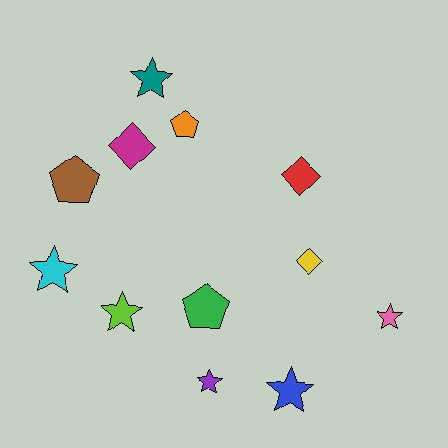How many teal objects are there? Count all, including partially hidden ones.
There is 1 teal object.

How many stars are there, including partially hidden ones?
There are 6 stars.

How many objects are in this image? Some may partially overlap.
There are 12 objects.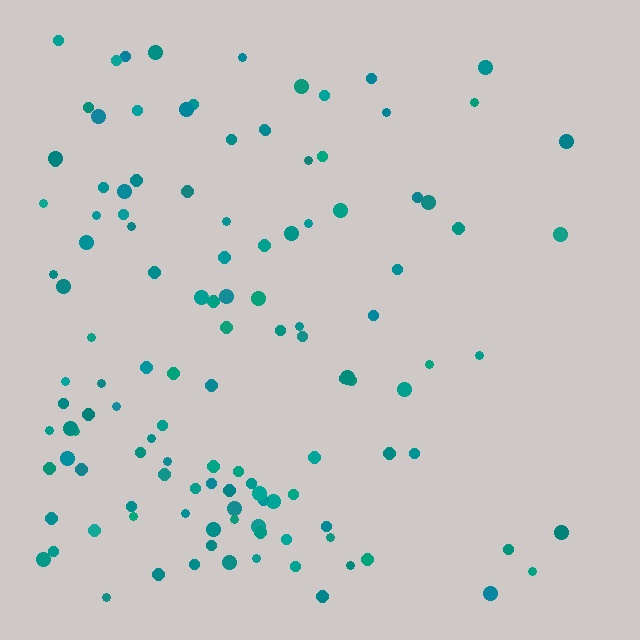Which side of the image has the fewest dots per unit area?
The right.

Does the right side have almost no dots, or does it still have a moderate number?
Still a moderate number, just noticeably fewer than the left.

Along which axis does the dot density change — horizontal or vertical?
Horizontal.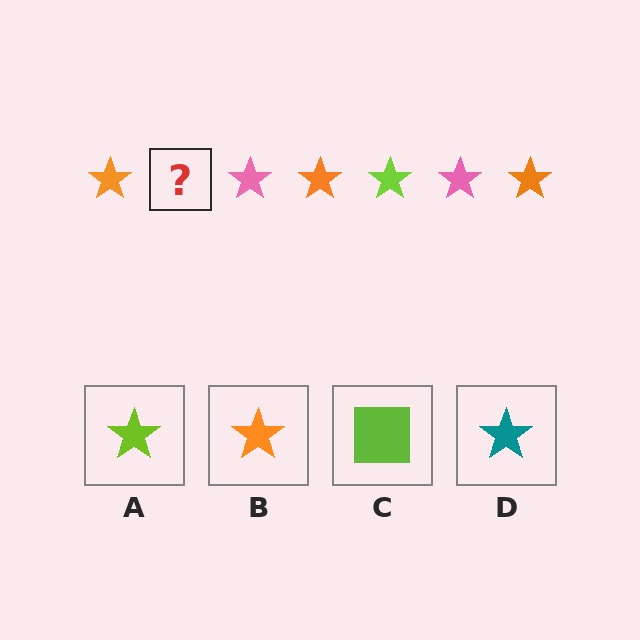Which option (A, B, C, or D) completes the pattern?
A.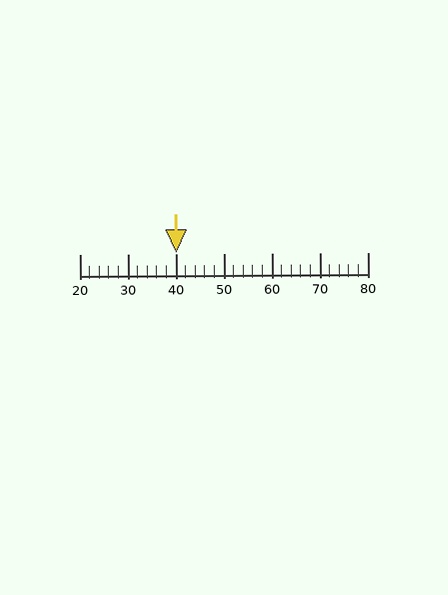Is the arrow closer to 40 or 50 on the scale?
The arrow is closer to 40.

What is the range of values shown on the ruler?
The ruler shows values from 20 to 80.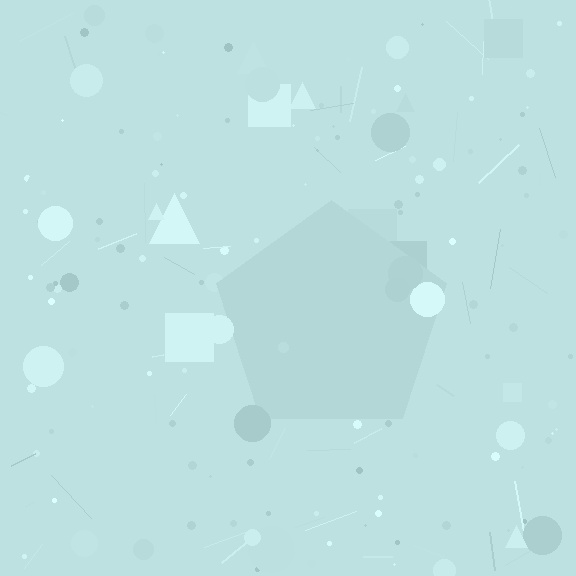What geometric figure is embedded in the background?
A pentagon is embedded in the background.